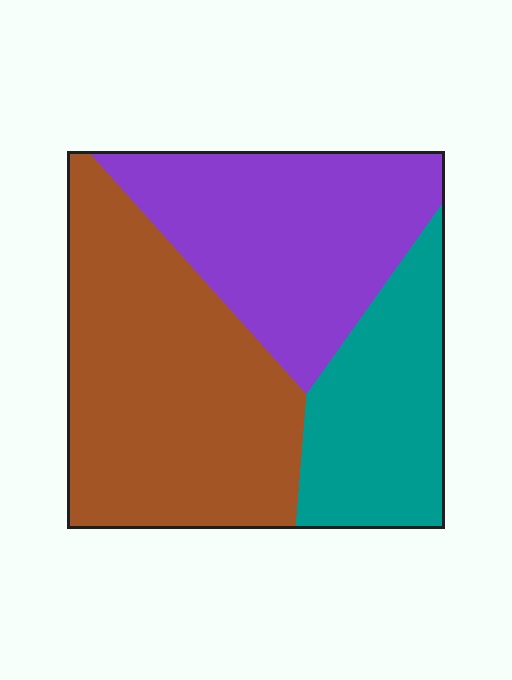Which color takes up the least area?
Teal, at roughly 25%.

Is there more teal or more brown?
Brown.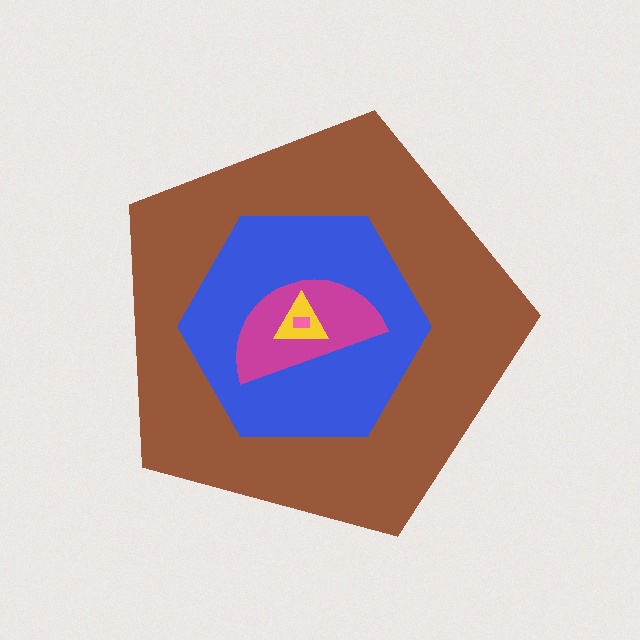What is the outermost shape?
The brown pentagon.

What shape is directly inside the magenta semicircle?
The yellow triangle.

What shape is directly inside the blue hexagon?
The magenta semicircle.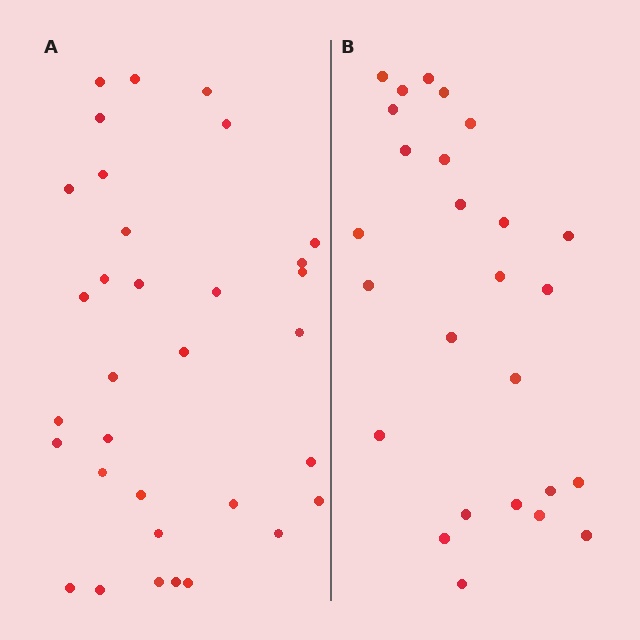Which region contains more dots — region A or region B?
Region A (the left region) has more dots.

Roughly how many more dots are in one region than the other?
Region A has roughly 8 or so more dots than region B.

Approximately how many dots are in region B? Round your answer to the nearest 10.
About 30 dots. (The exact count is 26, which rounds to 30.)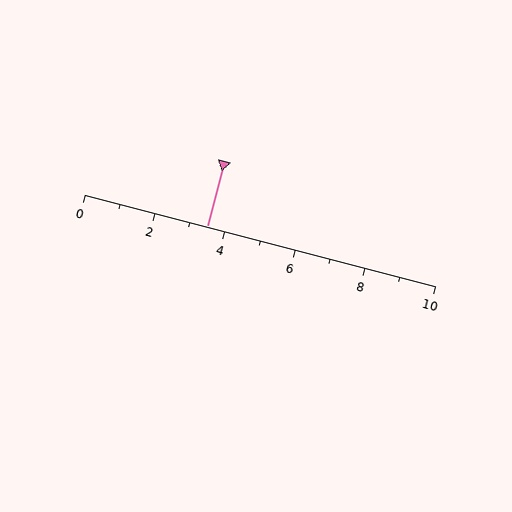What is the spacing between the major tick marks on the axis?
The major ticks are spaced 2 apart.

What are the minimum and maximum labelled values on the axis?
The axis runs from 0 to 10.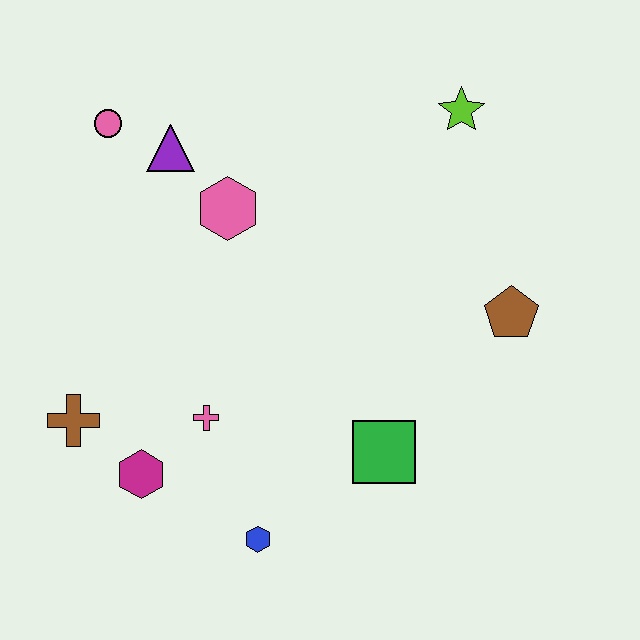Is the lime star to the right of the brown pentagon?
No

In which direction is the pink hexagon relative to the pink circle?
The pink hexagon is to the right of the pink circle.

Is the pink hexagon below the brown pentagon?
No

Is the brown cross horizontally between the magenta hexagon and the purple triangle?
No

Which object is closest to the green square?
The blue hexagon is closest to the green square.